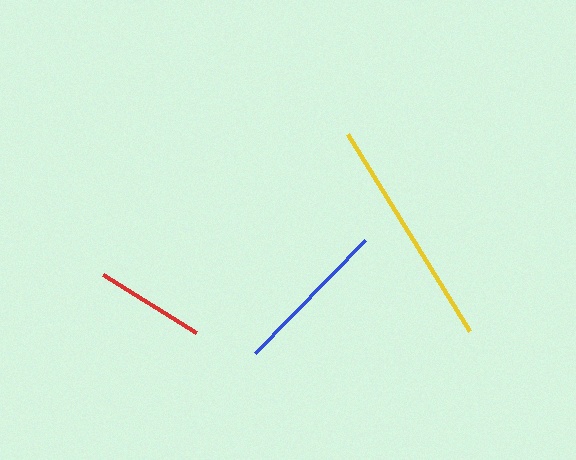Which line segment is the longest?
The yellow line is the longest at approximately 232 pixels.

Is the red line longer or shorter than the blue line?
The blue line is longer than the red line.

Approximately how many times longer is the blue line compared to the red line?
The blue line is approximately 1.4 times the length of the red line.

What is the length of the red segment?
The red segment is approximately 110 pixels long.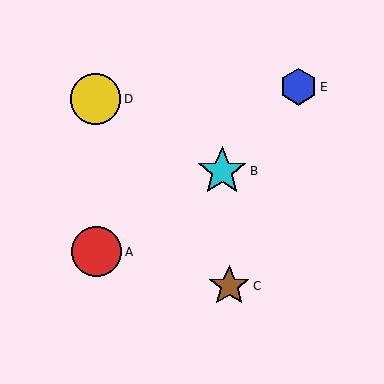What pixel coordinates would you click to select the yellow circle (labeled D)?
Click at (96, 99) to select the yellow circle D.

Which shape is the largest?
The yellow circle (labeled D) is the largest.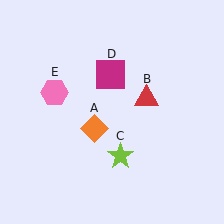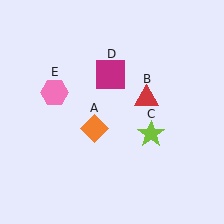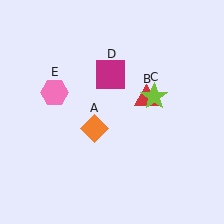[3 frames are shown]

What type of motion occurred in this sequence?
The lime star (object C) rotated counterclockwise around the center of the scene.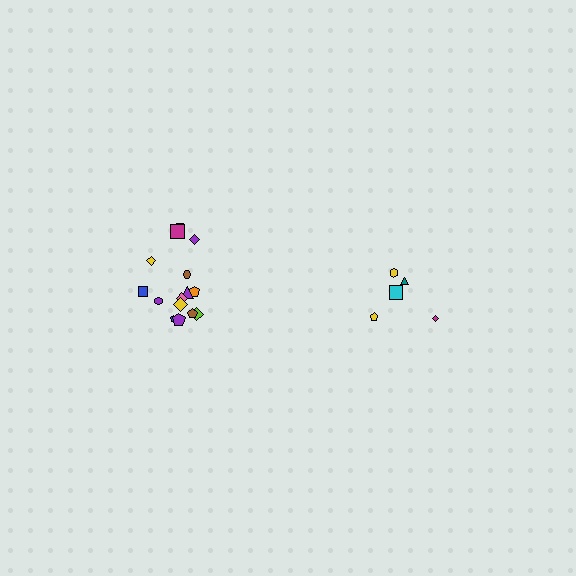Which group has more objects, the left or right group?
The left group.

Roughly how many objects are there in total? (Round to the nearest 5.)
Roughly 20 objects in total.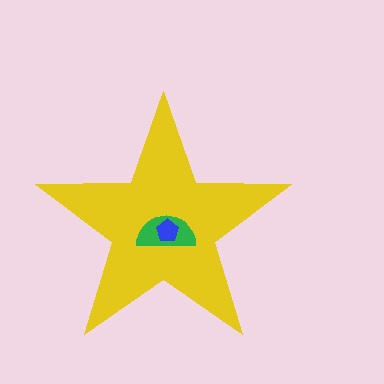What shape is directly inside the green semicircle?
The blue pentagon.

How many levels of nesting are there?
3.